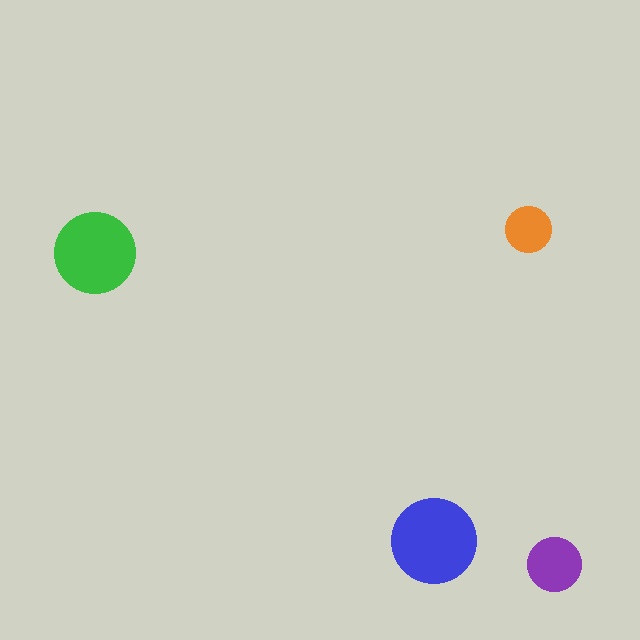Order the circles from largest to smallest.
the blue one, the green one, the purple one, the orange one.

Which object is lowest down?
The purple circle is bottommost.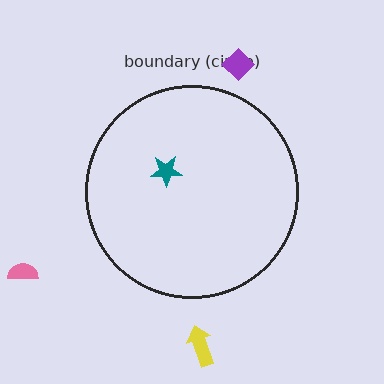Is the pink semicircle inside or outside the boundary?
Outside.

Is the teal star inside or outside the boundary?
Inside.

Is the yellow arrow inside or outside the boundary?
Outside.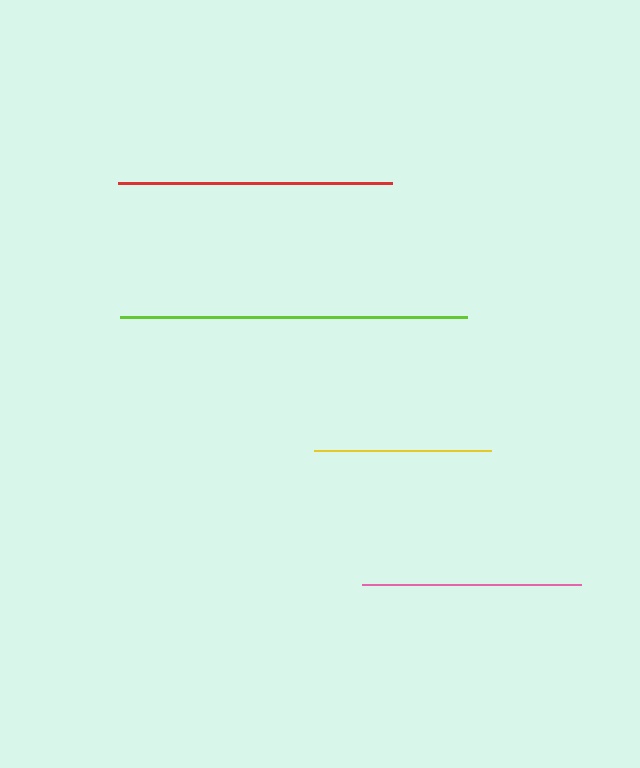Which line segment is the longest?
The lime line is the longest at approximately 348 pixels.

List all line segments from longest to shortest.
From longest to shortest: lime, red, pink, yellow.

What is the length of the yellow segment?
The yellow segment is approximately 177 pixels long.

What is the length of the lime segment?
The lime segment is approximately 348 pixels long.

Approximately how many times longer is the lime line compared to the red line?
The lime line is approximately 1.3 times the length of the red line.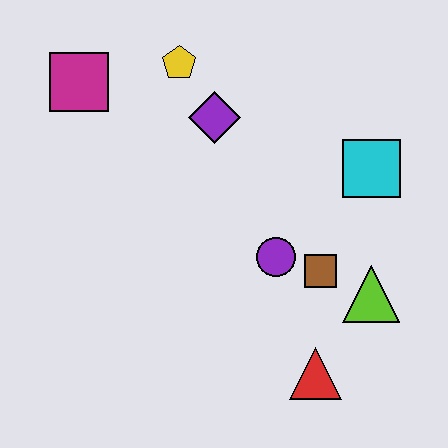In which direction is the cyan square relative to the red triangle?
The cyan square is above the red triangle.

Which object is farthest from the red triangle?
The magenta square is farthest from the red triangle.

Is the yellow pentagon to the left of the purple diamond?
Yes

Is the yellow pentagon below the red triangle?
No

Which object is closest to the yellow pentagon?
The purple diamond is closest to the yellow pentagon.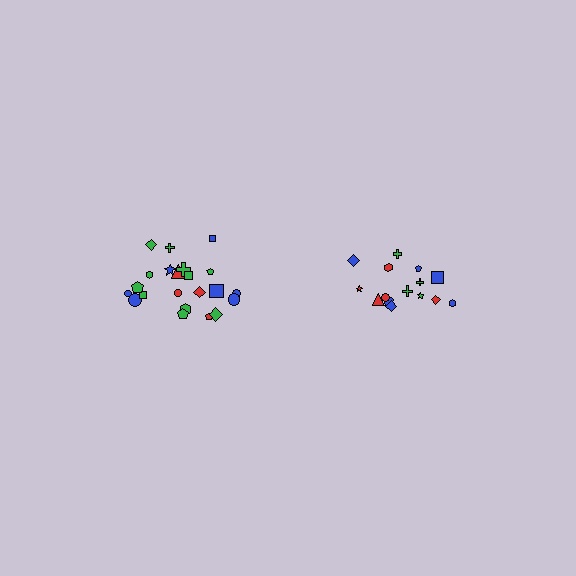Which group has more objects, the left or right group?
The left group.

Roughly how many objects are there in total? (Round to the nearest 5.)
Roughly 35 objects in total.